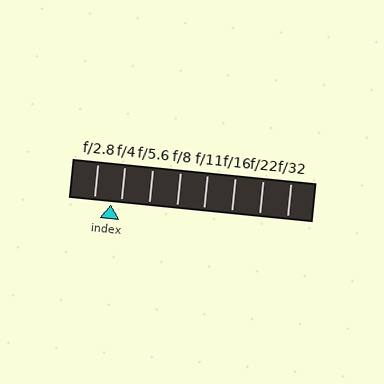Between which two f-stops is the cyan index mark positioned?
The index mark is between f/2.8 and f/4.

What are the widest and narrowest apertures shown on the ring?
The widest aperture shown is f/2.8 and the narrowest is f/32.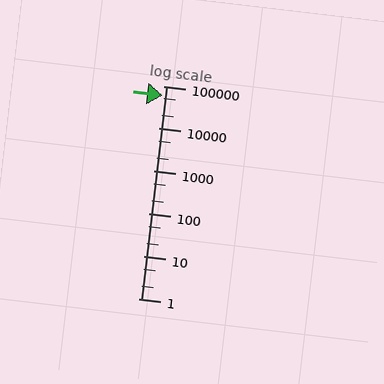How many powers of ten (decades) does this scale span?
The scale spans 5 decades, from 1 to 100000.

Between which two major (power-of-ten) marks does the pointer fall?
The pointer is between 10000 and 100000.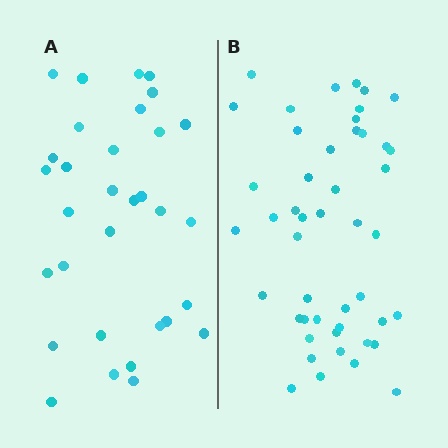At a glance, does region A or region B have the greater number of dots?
Region B (the right region) has more dots.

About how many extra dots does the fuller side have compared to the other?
Region B has approximately 15 more dots than region A.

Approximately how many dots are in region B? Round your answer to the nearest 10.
About 50 dots. (The exact count is 47, which rounds to 50.)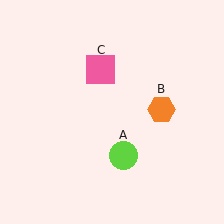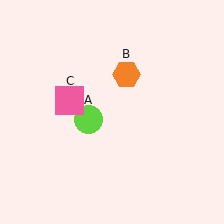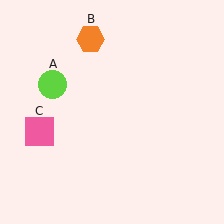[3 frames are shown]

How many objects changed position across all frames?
3 objects changed position: lime circle (object A), orange hexagon (object B), pink square (object C).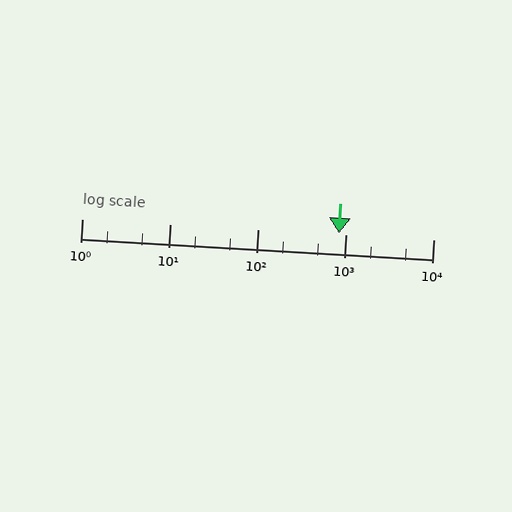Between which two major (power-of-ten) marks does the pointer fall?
The pointer is between 100 and 1000.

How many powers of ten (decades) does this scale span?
The scale spans 4 decades, from 1 to 10000.